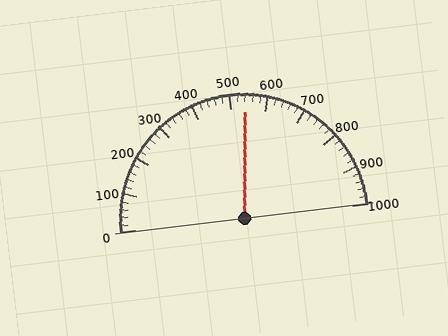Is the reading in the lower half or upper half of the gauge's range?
The reading is in the upper half of the range (0 to 1000).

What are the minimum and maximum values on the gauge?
The gauge ranges from 0 to 1000.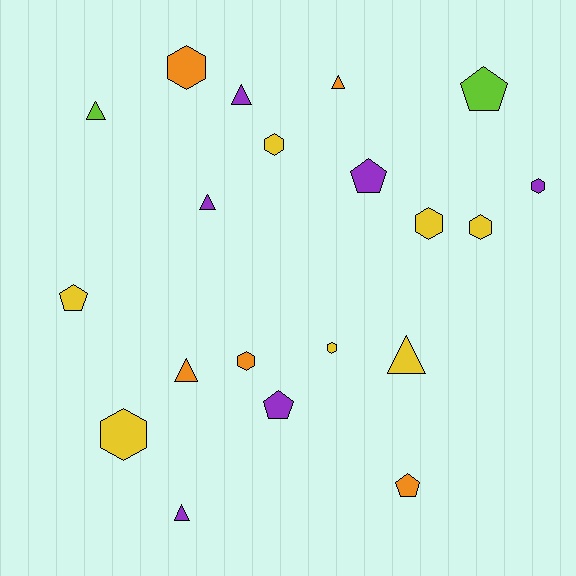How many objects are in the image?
There are 20 objects.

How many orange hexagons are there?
There are 2 orange hexagons.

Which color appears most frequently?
Yellow, with 7 objects.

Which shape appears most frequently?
Hexagon, with 8 objects.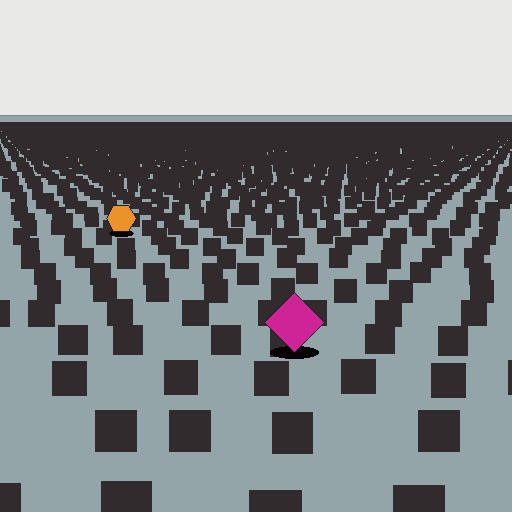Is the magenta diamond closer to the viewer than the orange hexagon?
Yes. The magenta diamond is closer — you can tell from the texture gradient: the ground texture is coarser near it.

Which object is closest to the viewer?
The magenta diamond is closest. The texture marks near it are larger and more spread out.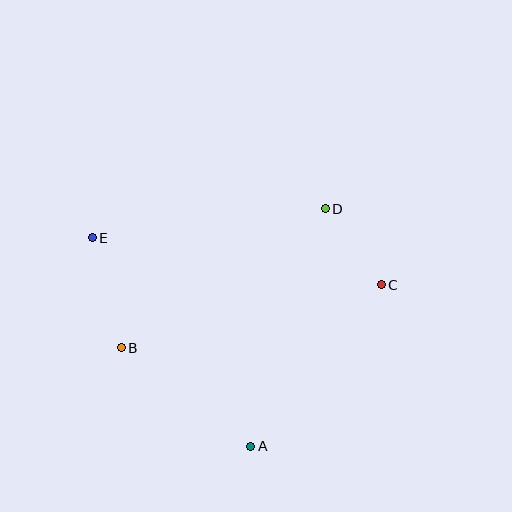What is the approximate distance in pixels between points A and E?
The distance between A and E is approximately 262 pixels.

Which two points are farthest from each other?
Points C and E are farthest from each other.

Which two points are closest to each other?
Points C and D are closest to each other.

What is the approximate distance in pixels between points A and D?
The distance between A and D is approximately 249 pixels.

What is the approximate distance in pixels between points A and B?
The distance between A and B is approximately 163 pixels.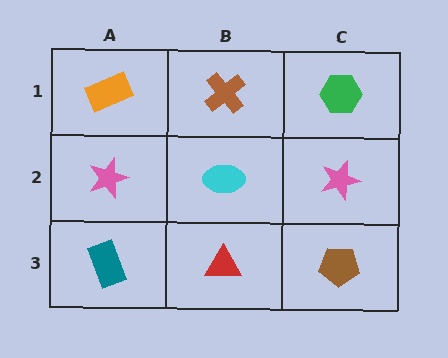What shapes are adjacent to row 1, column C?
A pink star (row 2, column C), a brown cross (row 1, column B).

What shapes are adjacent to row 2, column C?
A green hexagon (row 1, column C), a brown pentagon (row 3, column C), a cyan ellipse (row 2, column B).